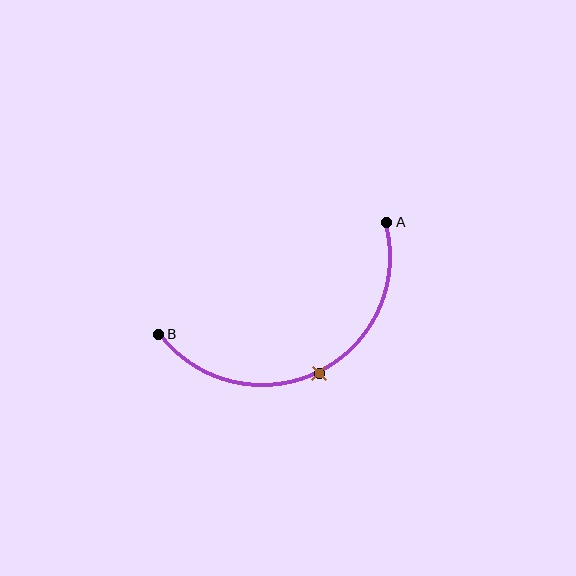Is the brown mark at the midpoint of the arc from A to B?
Yes. The brown mark lies on the arc at equal arc-length from both A and B — it is the arc midpoint.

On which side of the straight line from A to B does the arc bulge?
The arc bulges below the straight line connecting A and B.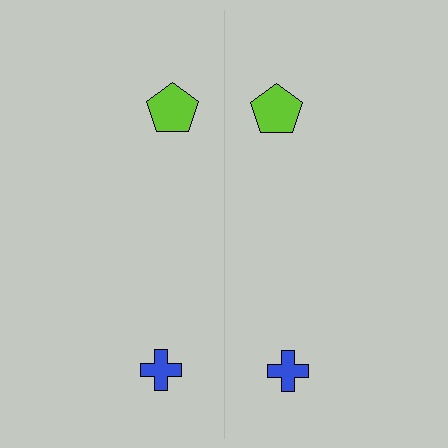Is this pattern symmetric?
Yes, this pattern has bilateral (reflection) symmetry.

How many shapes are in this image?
There are 4 shapes in this image.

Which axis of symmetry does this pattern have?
The pattern has a vertical axis of symmetry running through the center of the image.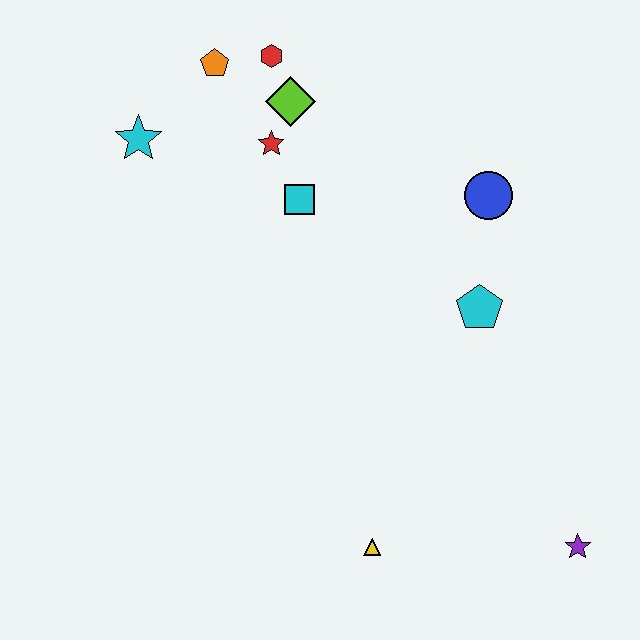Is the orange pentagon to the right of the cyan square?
No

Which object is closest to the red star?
The lime diamond is closest to the red star.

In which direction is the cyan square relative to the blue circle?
The cyan square is to the left of the blue circle.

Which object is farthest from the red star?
The purple star is farthest from the red star.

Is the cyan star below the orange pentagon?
Yes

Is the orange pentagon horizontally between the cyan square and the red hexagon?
No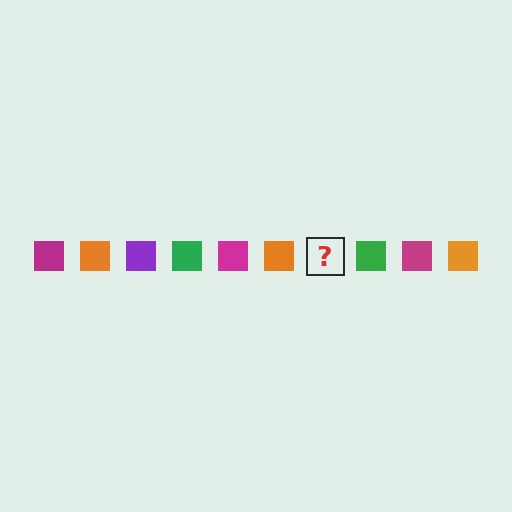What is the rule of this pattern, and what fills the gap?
The rule is that the pattern cycles through magenta, orange, purple, green squares. The gap should be filled with a purple square.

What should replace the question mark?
The question mark should be replaced with a purple square.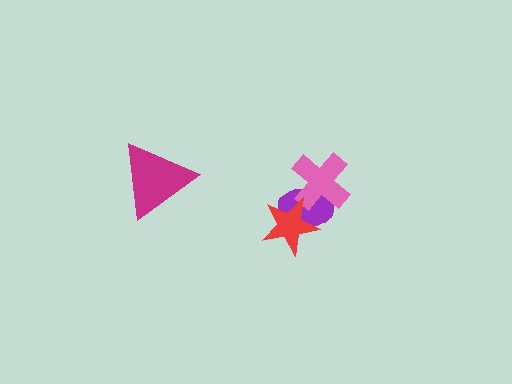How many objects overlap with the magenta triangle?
0 objects overlap with the magenta triangle.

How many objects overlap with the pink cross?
2 objects overlap with the pink cross.